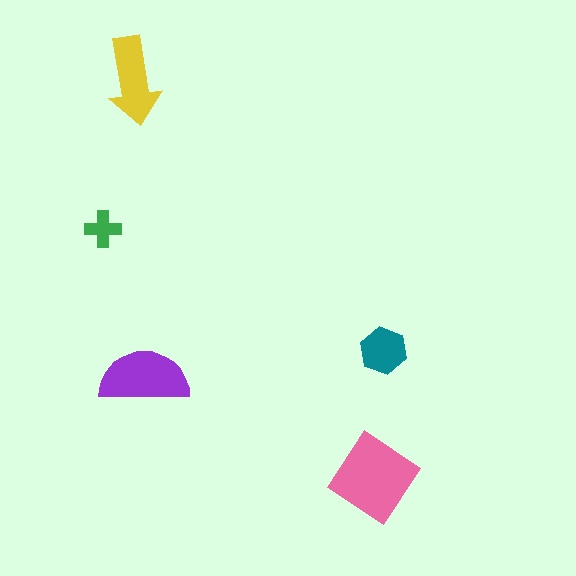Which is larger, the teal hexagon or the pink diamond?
The pink diamond.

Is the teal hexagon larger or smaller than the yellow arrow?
Smaller.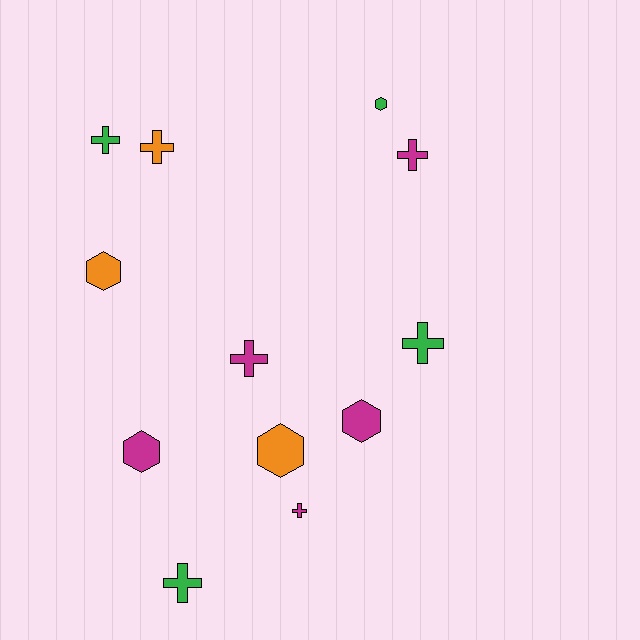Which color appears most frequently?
Magenta, with 5 objects.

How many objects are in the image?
There are 12 objects.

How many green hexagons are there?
There is 1 green hexagon.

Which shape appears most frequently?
Cross, with 7 objects.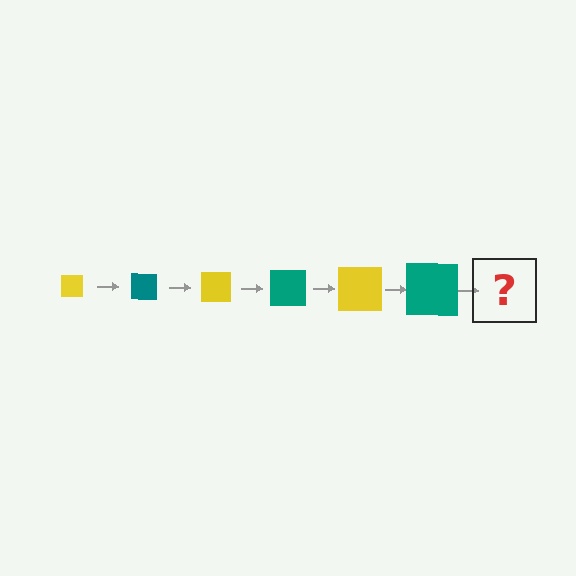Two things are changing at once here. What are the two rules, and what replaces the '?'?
The two rules are that the square grows larger each step and the color cycles through yellow and teal. The '?' should be a yellow square, larger than the previous one.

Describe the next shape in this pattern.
It should be a yellow square, larger than the previous one.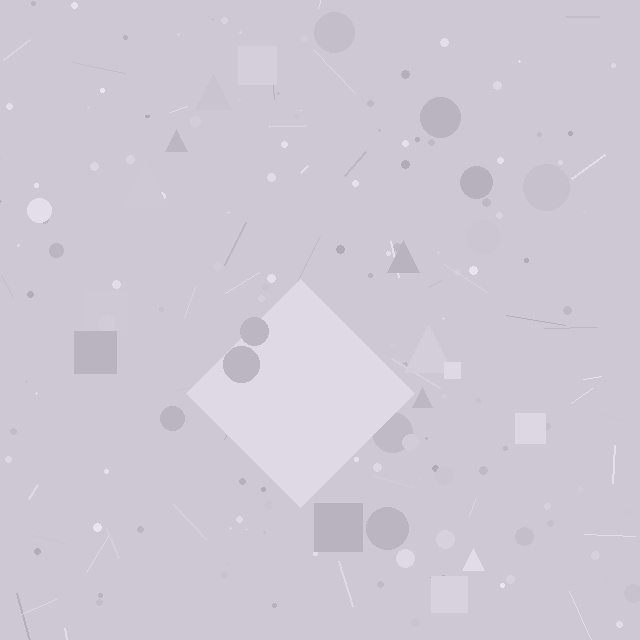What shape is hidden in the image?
A diamond is hidden in the image.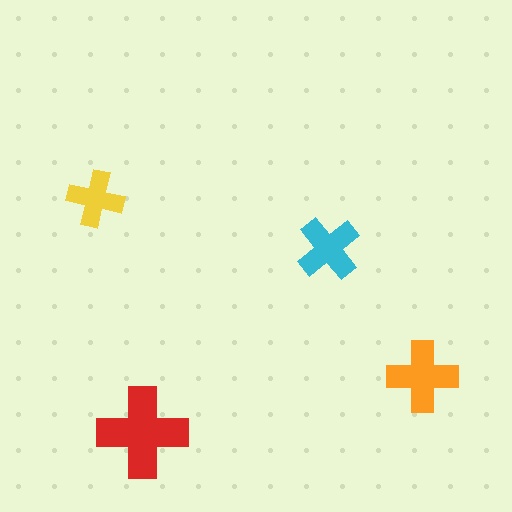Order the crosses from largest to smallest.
the red one, the orange one, the cyan one, the yellow one.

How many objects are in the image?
There are 4 objects in the image.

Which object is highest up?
The yellow cross is topmost.